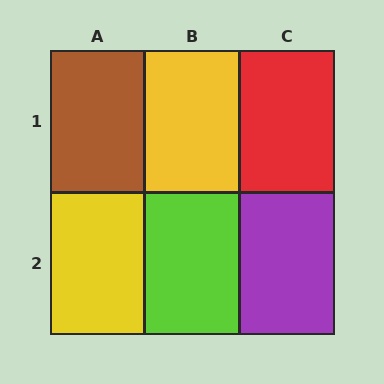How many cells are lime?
1 cell is lime.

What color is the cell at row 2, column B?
Lime.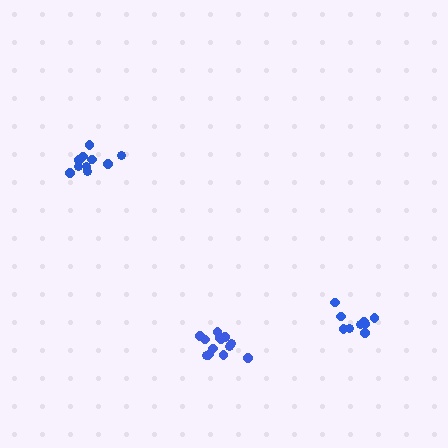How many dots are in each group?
Group 1: 14 dots, Group 2: 10 dots, Group 3: 9 dots (33 total).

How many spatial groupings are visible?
There are 3 spatial groupings.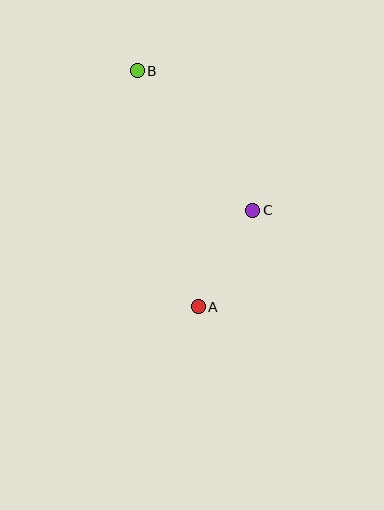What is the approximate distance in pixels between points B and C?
The distance between B and C is approximately 181 pixels.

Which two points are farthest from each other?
Points A and B are farthest from each other.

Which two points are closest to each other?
Points A and C are closest to each other.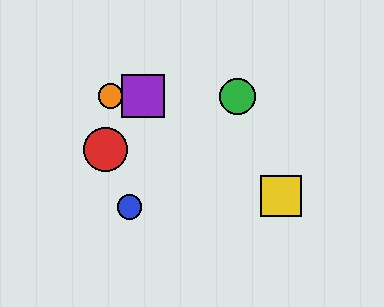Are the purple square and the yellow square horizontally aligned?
No, the purple square is at y≈96 and the yellow square is at y≈196.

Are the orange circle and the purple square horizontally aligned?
Yes, both are at y≈96.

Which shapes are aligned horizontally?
The green circle, the purple square, the orange circle are aligned horizontally.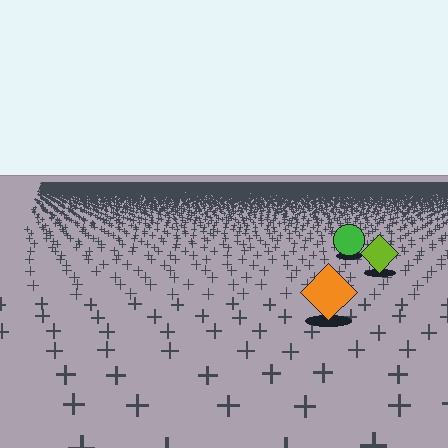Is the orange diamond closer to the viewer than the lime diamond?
Yes. The orange diamond is closer — you can tell from the texture gradient: the ground texture is coarser near it.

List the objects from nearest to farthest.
From nearest to farthest: the orange diamond, the lime diamond, the green circle.